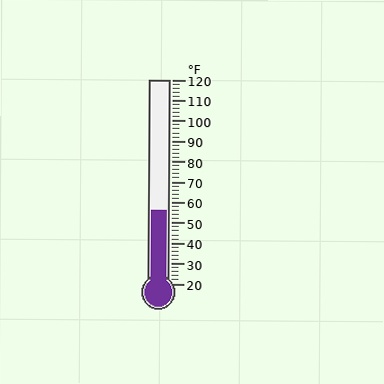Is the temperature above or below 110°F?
The temperature is below 110°F.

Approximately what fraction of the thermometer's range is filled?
The thermometer is filled to approximately 35% of its range.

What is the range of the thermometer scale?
The thermometer scale ranges from 20°F to 120°F.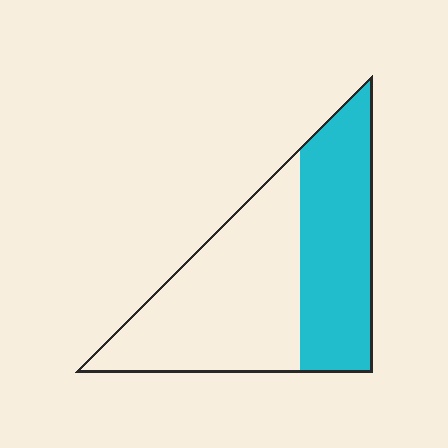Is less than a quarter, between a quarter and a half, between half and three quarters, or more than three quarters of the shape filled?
Between a quarter and a half.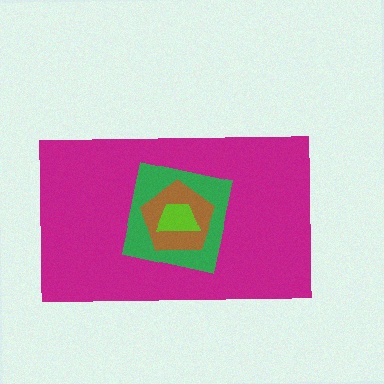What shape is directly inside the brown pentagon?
The lime trapezoid.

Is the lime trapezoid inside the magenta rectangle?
Yes.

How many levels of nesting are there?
4.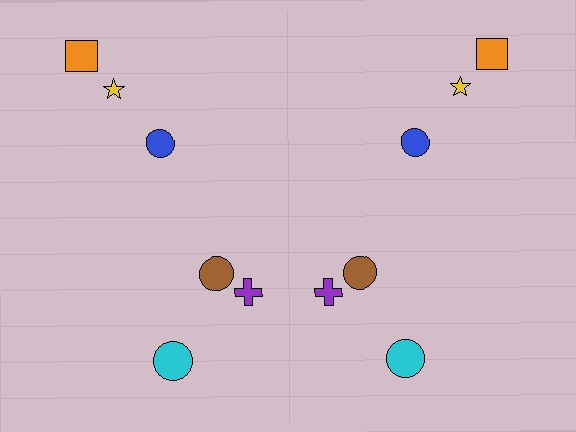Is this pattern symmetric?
Yes, this pattern has bilateral (reflection) symmetry.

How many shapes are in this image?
There are 12 shapes in this image.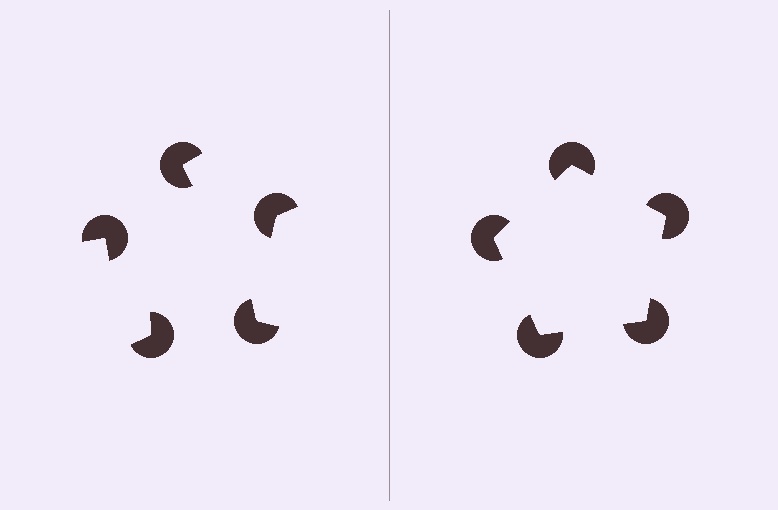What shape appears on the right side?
An illusory pentagon.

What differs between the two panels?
The pac-man discs are positioned identically on both sides; only the wedge orientations differ. On the right they align to a pentagon; on the left they are misaligned.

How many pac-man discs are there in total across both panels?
10 — 5 on each side.